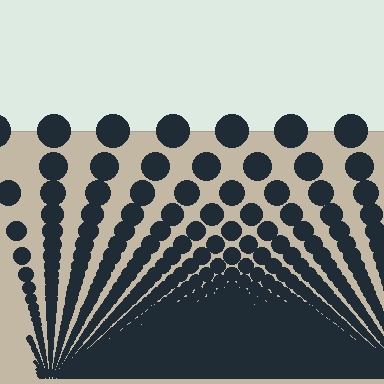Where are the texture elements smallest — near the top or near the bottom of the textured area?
Near the bottom.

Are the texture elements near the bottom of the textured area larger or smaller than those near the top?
Smaller. The gradient is inverted — elements near the bottom are smaller and denser.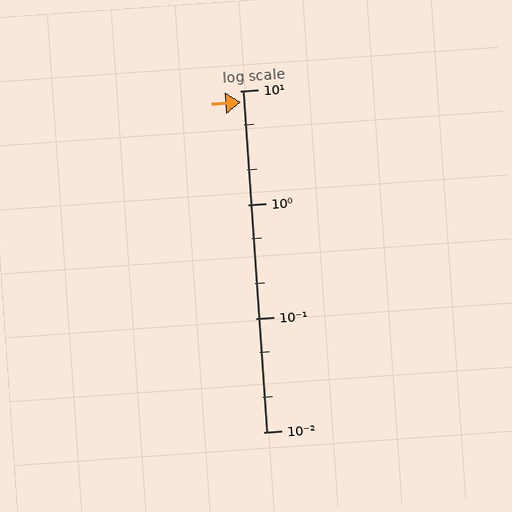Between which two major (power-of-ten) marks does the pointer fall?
The pointer is between 1 and 10.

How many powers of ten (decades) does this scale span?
The scale spans 3 decades, from 0.01 to 10.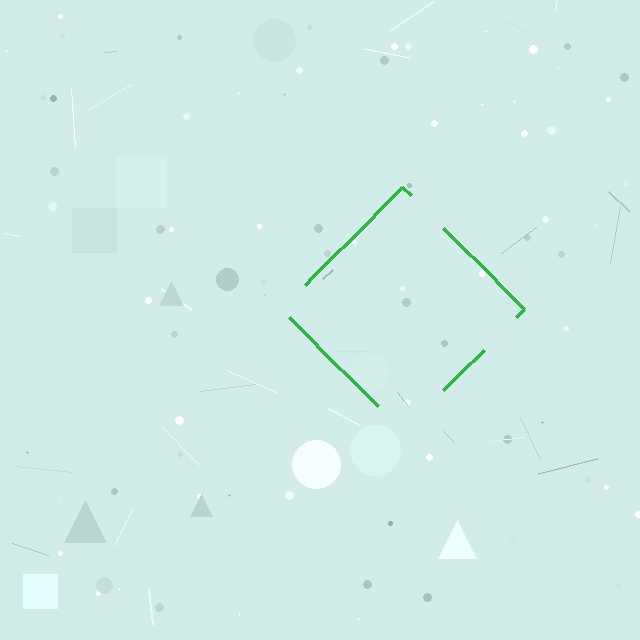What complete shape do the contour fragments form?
The contour fragments form a diamond.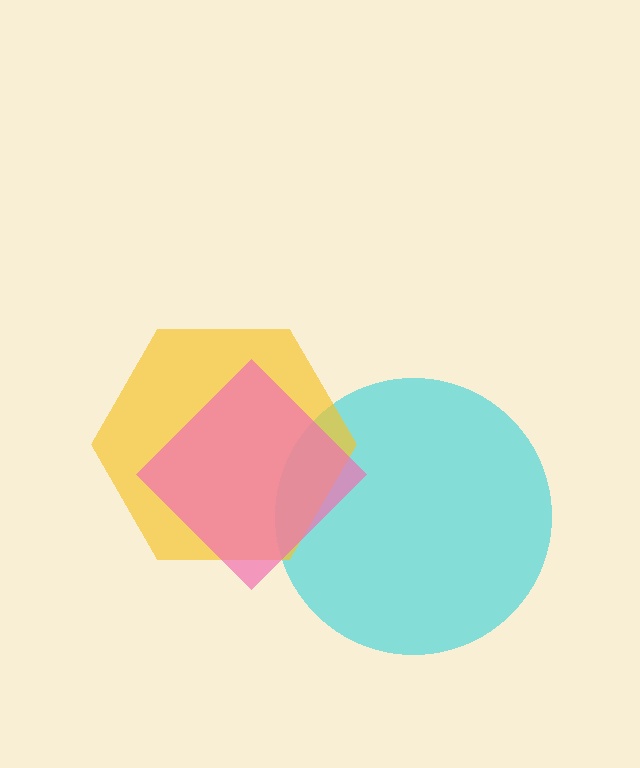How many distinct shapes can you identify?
There are 3 distinct shapes: a cyan circle, a yellow hexagon, a pink diamond.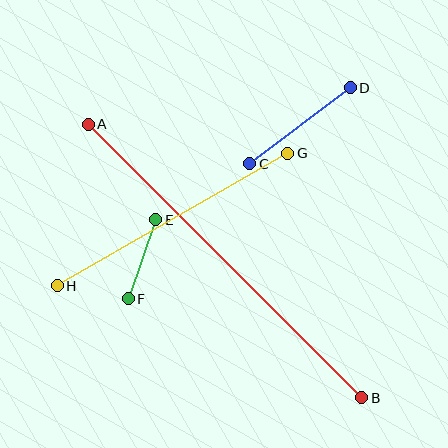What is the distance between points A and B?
The distance is approximately 387 pixels.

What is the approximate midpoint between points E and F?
The midpoint is at approximately (142, 259) pixels.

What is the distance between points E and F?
The distance is approximately 84 pixels.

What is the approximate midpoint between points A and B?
The midpoint is at approximately (225, 261) pixels.